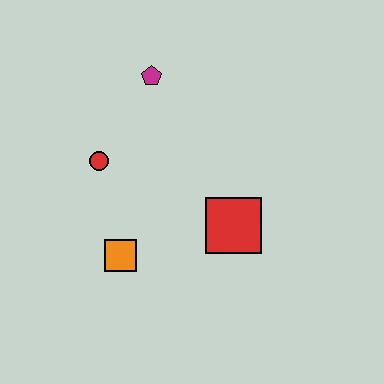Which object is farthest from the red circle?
The red square is farthest from the red circle.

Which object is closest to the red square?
The orange square is closest to the red square.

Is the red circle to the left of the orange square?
Yes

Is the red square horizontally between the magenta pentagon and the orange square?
No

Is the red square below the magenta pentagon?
Yes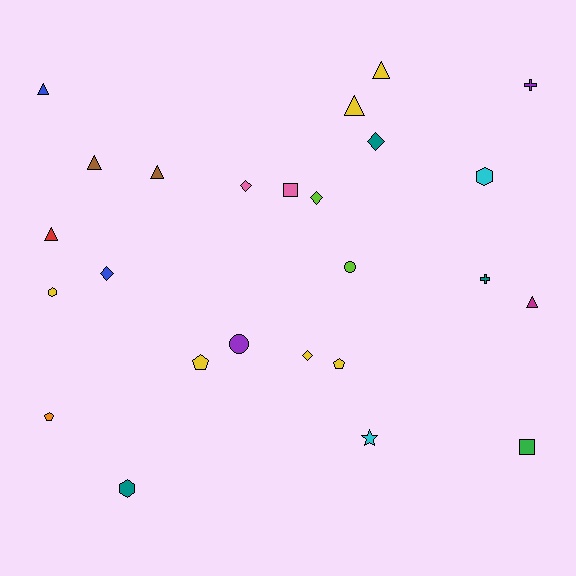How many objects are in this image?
There are 25 objects.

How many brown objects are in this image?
There are 2 brown objects.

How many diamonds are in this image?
There are 5 diamonds.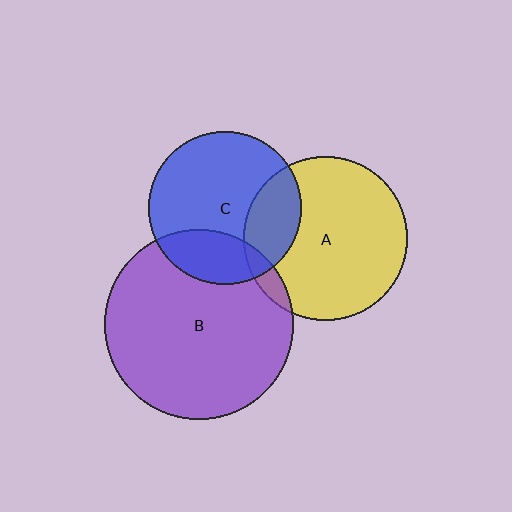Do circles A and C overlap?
Yes.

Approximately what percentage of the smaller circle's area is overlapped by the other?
Approximately 25%.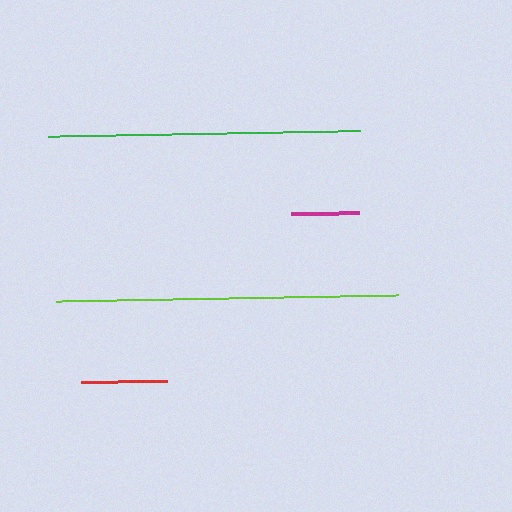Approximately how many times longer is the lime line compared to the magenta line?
The lime line is approximately 5.1 times the length of the magenta line.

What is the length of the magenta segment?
The magenta segment is approximately 68 pixels long.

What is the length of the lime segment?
The lime segment is approximately 342 pixels long.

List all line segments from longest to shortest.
From longest to shortest: lime, green, red, magenta.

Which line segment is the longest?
The lime line is the longest at approximately 342 pixels.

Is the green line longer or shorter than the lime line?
The lime line is longer than the green line.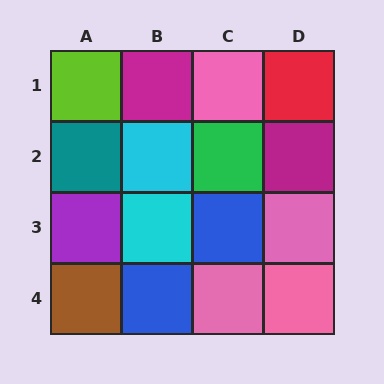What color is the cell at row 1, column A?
Lime.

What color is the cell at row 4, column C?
Pink.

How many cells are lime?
1 cell is lime.